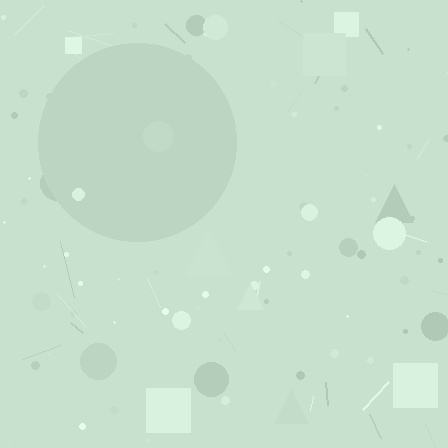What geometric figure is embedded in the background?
A circle is embedded in the background.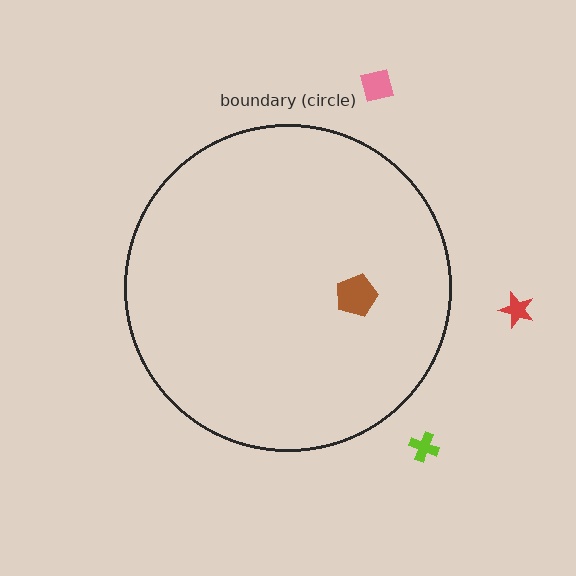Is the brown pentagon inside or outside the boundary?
Inside.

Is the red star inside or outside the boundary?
Outside.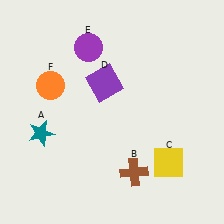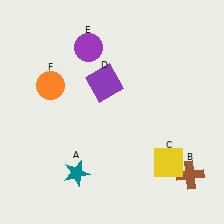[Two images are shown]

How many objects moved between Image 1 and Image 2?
2 objects moved between the two images.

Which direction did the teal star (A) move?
The teal star (A) moved down.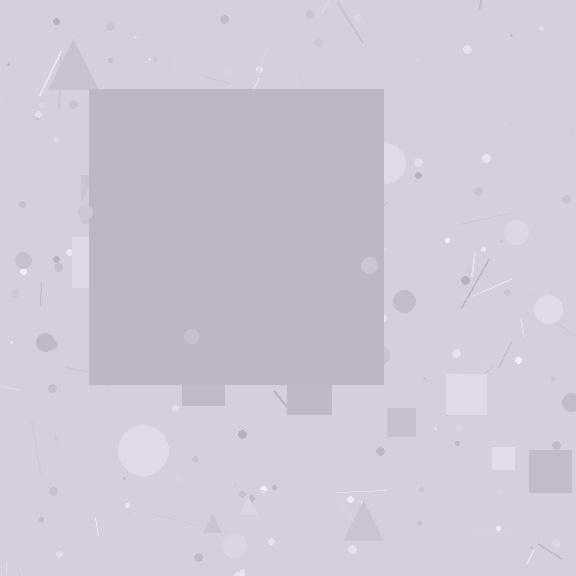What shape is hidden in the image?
A square is hidden in the image.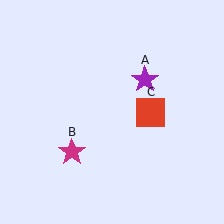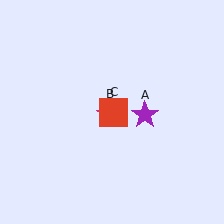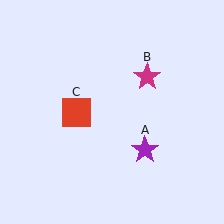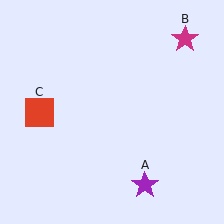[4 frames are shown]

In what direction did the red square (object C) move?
The red square (object C) moved left.